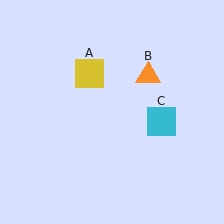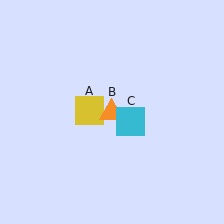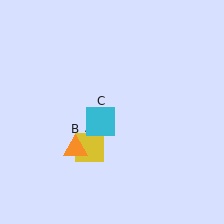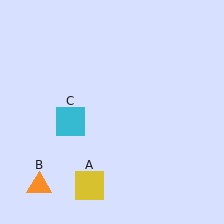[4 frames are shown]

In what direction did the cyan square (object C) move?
The cyan square (object C) moved left.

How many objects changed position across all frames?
3 objects changed position: yellow square (object A), orange triangle (object B), cyan square (object C).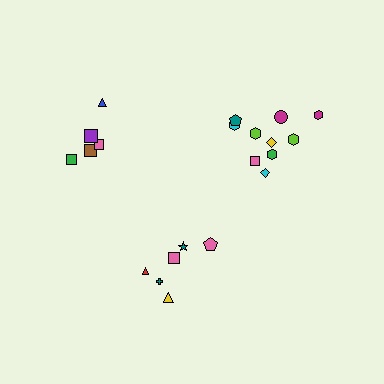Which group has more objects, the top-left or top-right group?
The top-right group.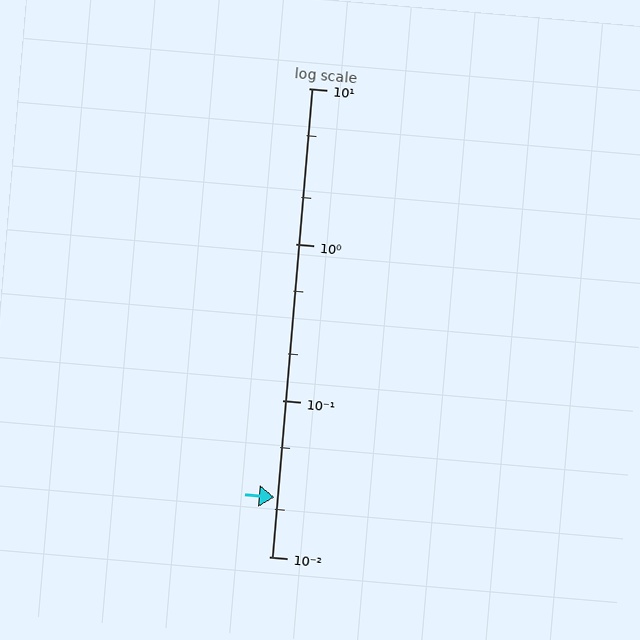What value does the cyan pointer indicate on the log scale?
The pointer indicates approximately 0.024.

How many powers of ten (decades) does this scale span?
The scale spans 3 decades, from 0.01 to 10.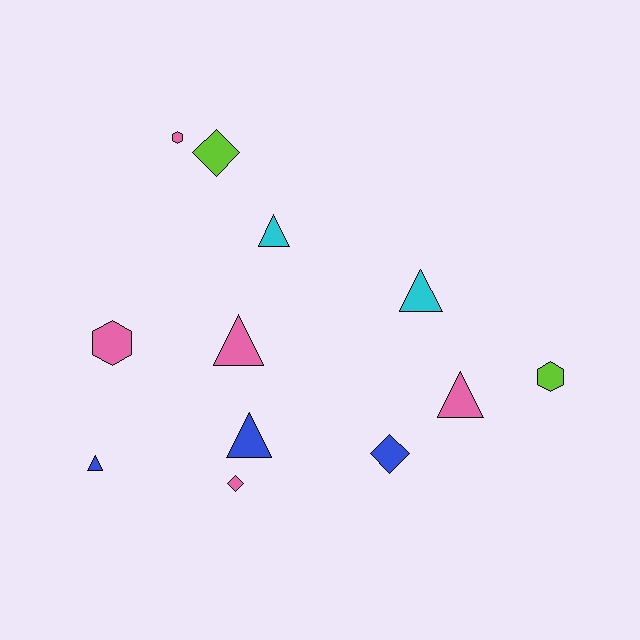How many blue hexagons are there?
There are no blue hexagons.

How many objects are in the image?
There are 12 objects.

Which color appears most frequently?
Pink, with 5 objects.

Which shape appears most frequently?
Triangle, with 6 objects.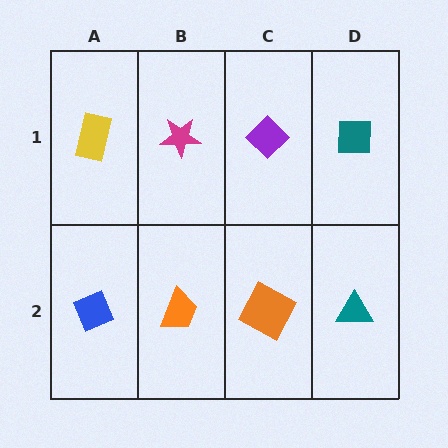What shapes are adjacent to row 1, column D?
A teal triangle (row 2, column D), a purple diamond (row 1, column C).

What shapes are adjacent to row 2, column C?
A purple diamond (row 1, column C), an orange trapezoid (row 2, column B), a teal triangle (row 2, column D).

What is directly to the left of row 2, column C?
An orange trapezoid.